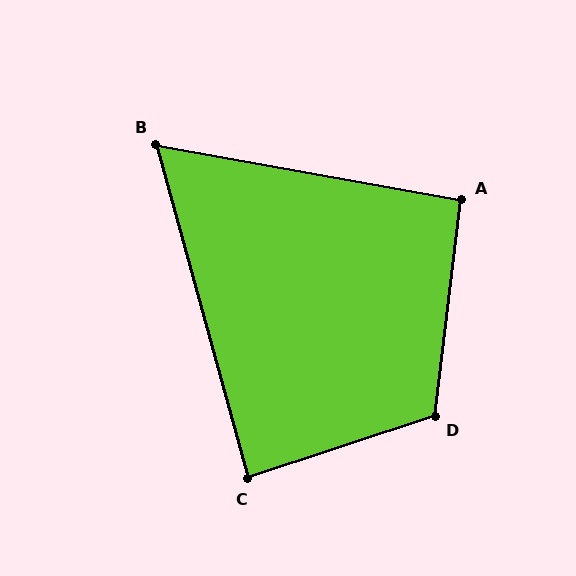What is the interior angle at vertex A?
Approximately 93 degrees (approximately right).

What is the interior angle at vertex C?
Approximately 87 degrees (approximately right).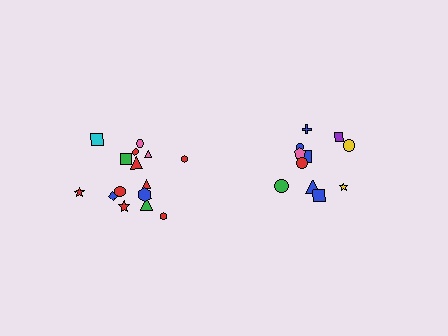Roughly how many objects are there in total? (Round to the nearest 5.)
Roughly 25 objects in total.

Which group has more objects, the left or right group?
The left group.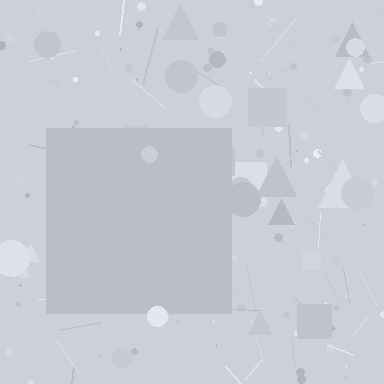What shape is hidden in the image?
A square is hidden in the image.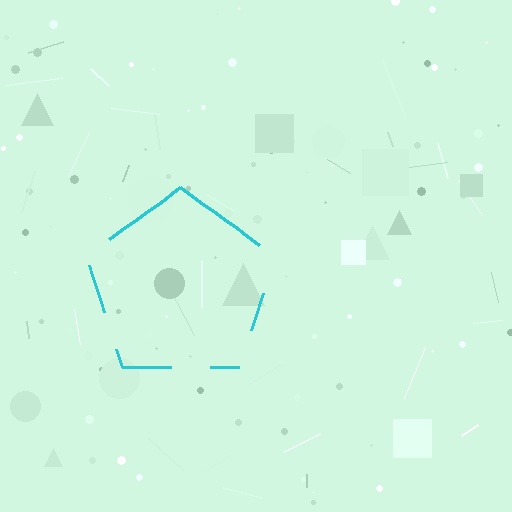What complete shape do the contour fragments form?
The contour fragments form a pentagon.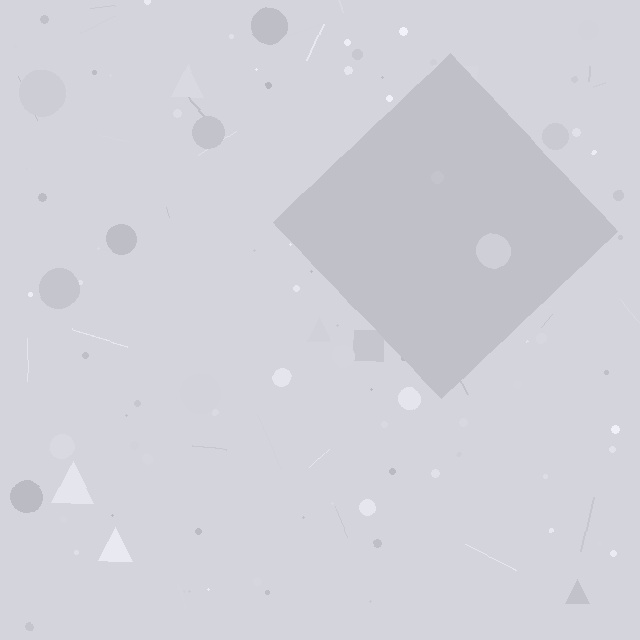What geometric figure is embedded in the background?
A diamond is embedded in the background.